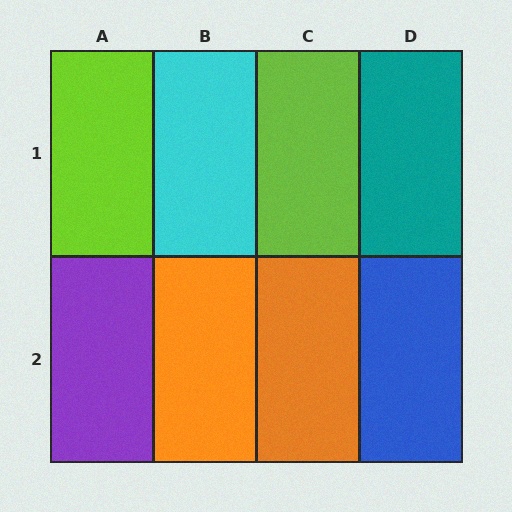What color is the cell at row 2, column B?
Orange.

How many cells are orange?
2 cells are orange.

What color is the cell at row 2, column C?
Orange.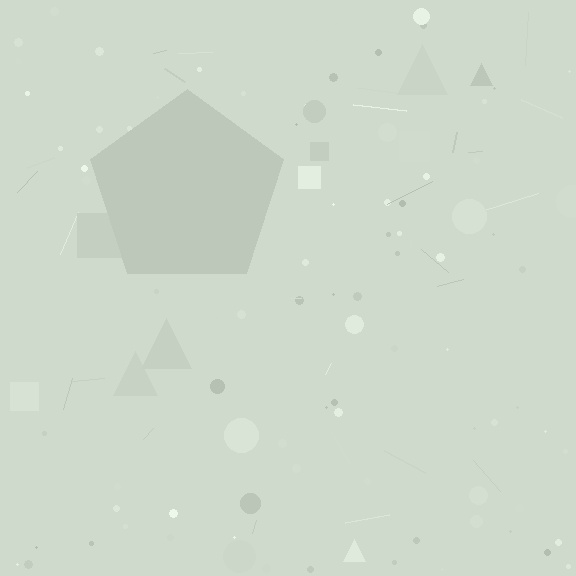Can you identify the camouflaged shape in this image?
The camouflaged shape is a pentagon.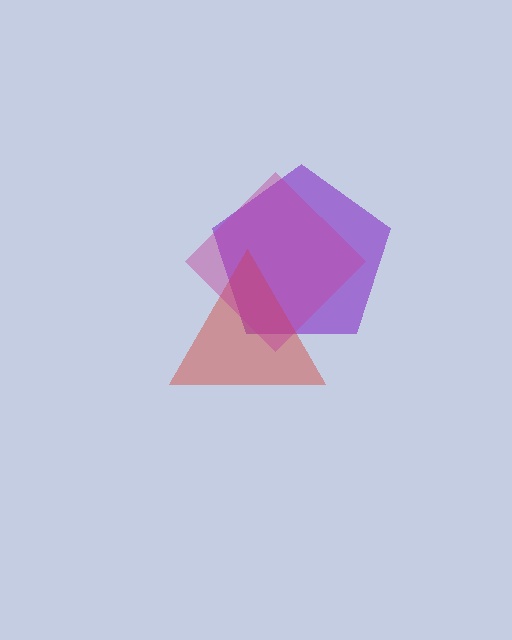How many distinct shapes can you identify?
There are 3 distinct shapes: a purple pentagon, a red triangle, a magenta diamond.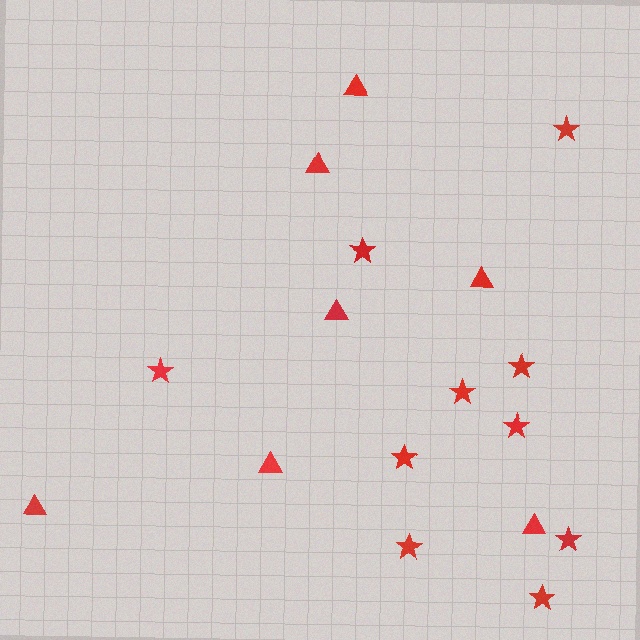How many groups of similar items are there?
There are 2 groups: one group of stars (10) and one group of triangles (7).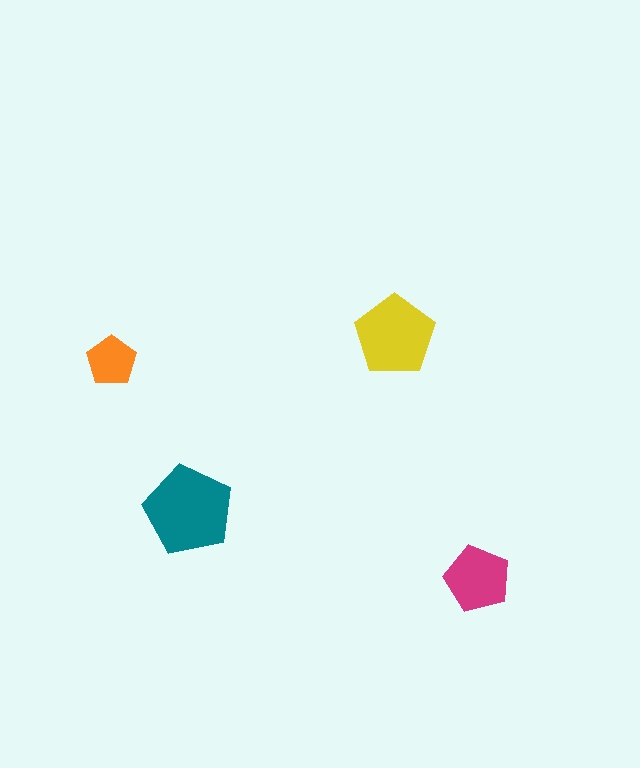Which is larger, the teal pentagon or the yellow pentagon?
The teal one.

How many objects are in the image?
There are 4 objects in the image.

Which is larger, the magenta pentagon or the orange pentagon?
The magenta one.